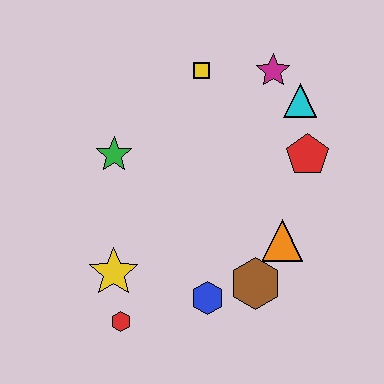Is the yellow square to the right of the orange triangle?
No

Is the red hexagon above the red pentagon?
No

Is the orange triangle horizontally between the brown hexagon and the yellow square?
No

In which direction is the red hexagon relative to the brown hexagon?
The red hexagon is to the left of the brown hexagon.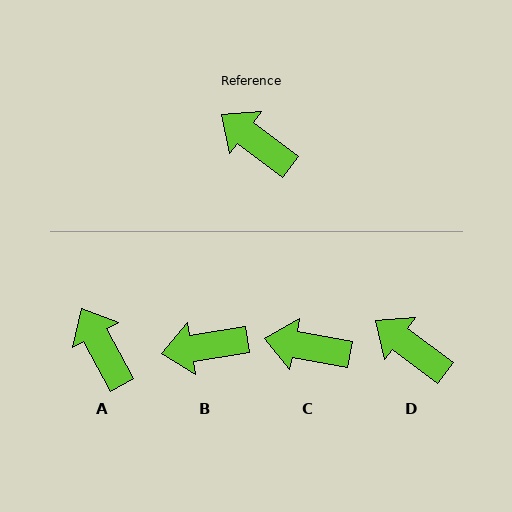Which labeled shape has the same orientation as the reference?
D.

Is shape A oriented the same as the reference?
No, it is off by about 25 degrees.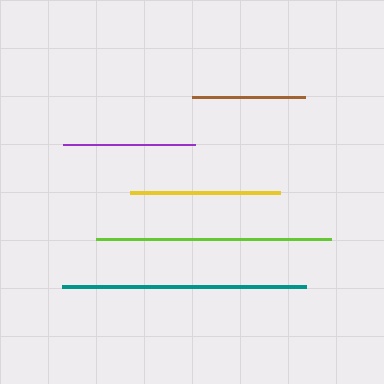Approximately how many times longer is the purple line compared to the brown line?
The purple line is approximately 1.2 times the length of the brown line.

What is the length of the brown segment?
The brown segment is approximately 113 pixels long.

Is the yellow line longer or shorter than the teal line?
The teal line is longer than the yellow line.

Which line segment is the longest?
The teal line is the longest at approximately 244 pixels.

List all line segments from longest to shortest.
From longest to shortest: teal, lime, yellow, purple, brown.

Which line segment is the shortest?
The brown line is the shortest at approximately 113 pixels.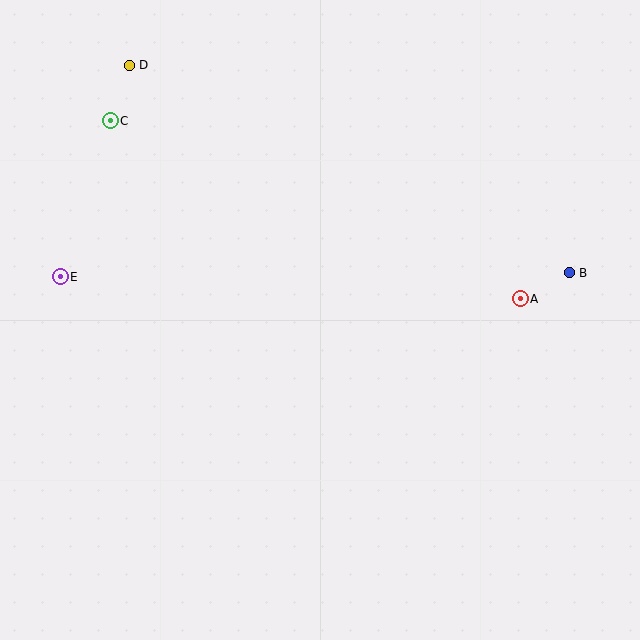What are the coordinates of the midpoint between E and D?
The midpoint between E and D is at (95, 171).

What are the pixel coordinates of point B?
Point B is at (569, 273).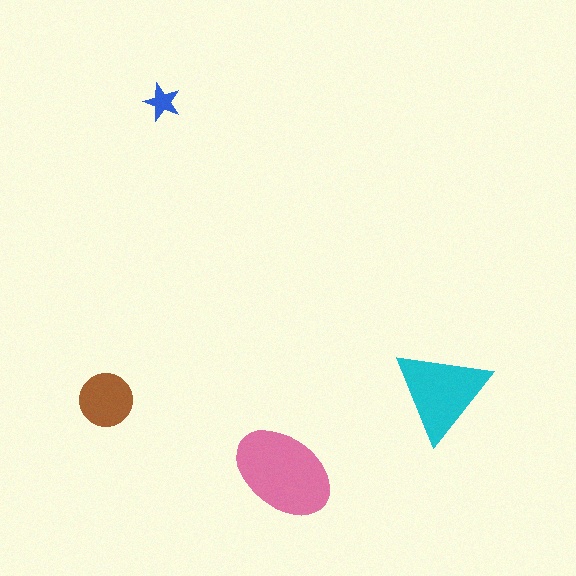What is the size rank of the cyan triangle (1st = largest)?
2nd.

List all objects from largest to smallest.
The pink ellipse, the cyan triangle, the brown circle, the blue star.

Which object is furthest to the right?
The cyan triangle is rightmost.